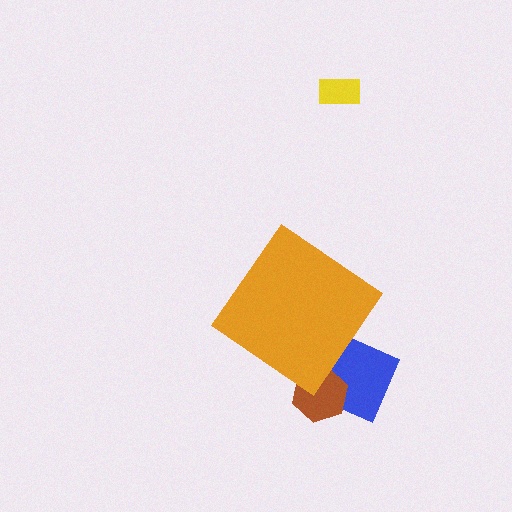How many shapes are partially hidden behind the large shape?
2 shapes are partially hidden.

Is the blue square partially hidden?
Yes, the blue square is partially hidden behind the orange diamond.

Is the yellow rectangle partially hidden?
No, the yellow rectangle is fully visible.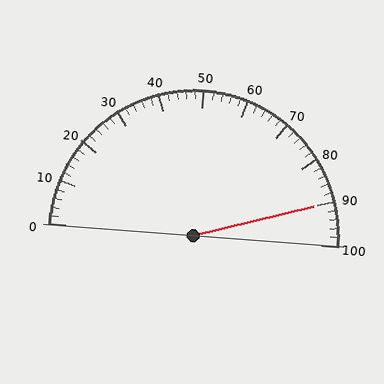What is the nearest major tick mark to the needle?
The nearest major tick mark is 90.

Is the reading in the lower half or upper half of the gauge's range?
The reading is in the upper half of the range (0 to 100).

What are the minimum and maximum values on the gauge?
The gauge ranges from 0 to 100.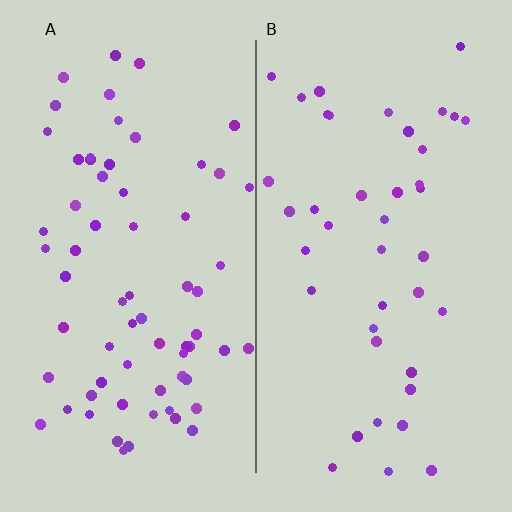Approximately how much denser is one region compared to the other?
Approximately 1.6× — region A over region B.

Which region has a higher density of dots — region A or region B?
A (the left).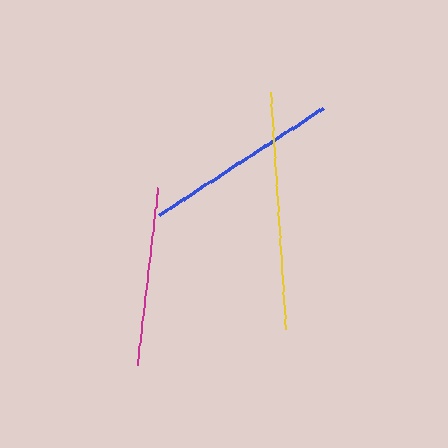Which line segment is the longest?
The yellow line is the longest at approximately 239 pixels.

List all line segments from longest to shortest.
From longest to shortest: yellow, blue, magenta.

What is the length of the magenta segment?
The magenta segment is approximately 179 pixels long.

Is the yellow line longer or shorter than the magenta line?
The yellow line is longer than the magenta line.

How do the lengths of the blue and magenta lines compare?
The blue and magenta lines are approximately the same length.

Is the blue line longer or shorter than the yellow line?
The yellow line is longer than the blue line.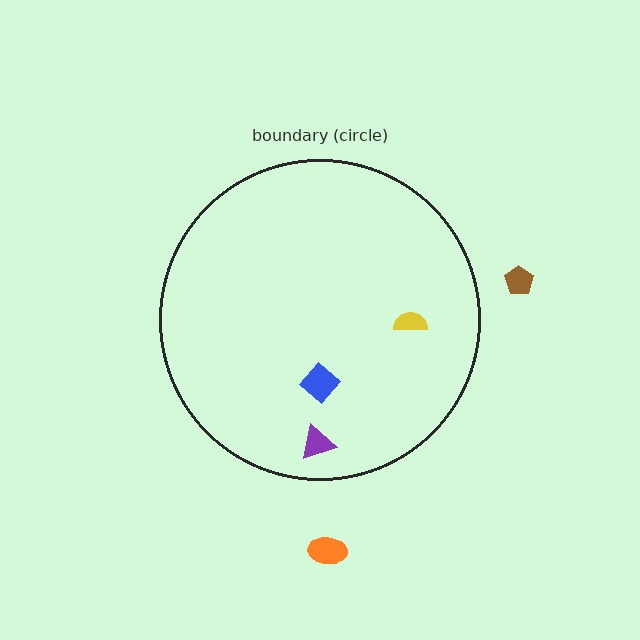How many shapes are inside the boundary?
3 inside, 2 outside.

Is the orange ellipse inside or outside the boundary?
Outside.